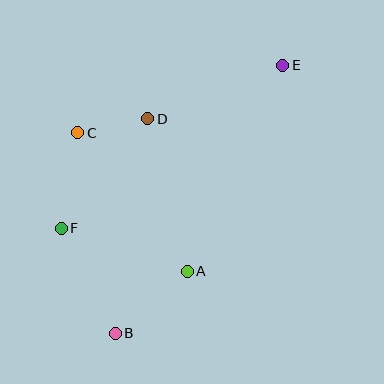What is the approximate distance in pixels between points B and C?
The distance between B and C is approximately 204 pixels.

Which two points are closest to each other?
Points C and D are closest to each other.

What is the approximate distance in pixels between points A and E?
The distance between A and E is approximately 227 pixels.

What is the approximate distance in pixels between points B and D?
The distance between B and D is approximately 217 pixels.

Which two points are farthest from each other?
Points B and E are farthest from each other.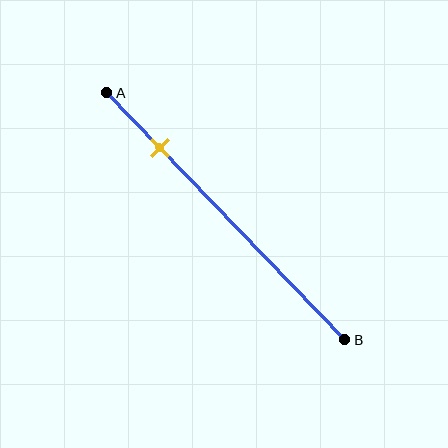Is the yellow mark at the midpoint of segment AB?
No, the mark is at about 20% from A, not at the 50% midpoint.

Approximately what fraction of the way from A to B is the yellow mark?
The yellow mark is approximately 20% of the way from A to B.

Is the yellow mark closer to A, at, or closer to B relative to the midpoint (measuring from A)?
The yellow mark is closer to point A than the midpoint of segment AB.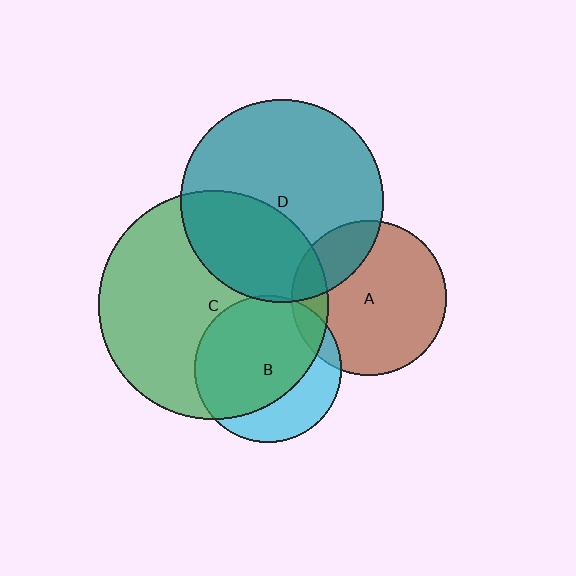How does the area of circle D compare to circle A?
Approximately 1.7 times.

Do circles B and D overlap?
Yes.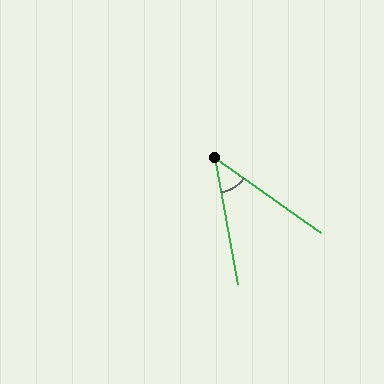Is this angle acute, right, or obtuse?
It is acute.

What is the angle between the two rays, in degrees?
Approximately 44 degrees.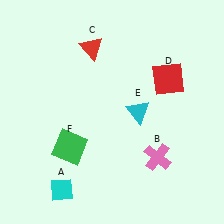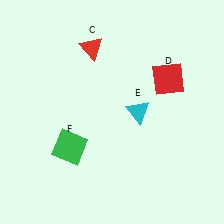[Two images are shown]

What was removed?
The cyan diamond (A), the pink cross (B) were removed in Image 2.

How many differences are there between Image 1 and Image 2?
There are 2 differences between the two images.